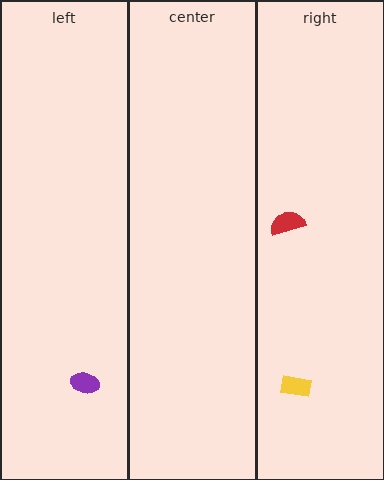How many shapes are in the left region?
1.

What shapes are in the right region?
The yellow rectangle, the red semicircle.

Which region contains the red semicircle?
The right region.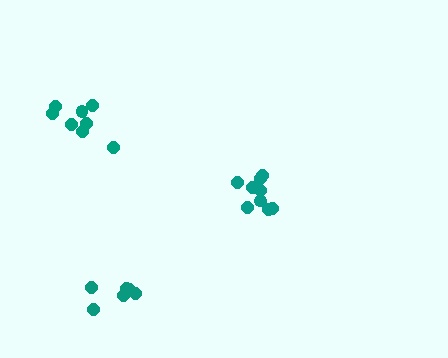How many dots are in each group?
Group 1: 6 dots, Group 2: 9 dots, Group 3: 8 dots (23 total).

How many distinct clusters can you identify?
There are 3 distinct clusters.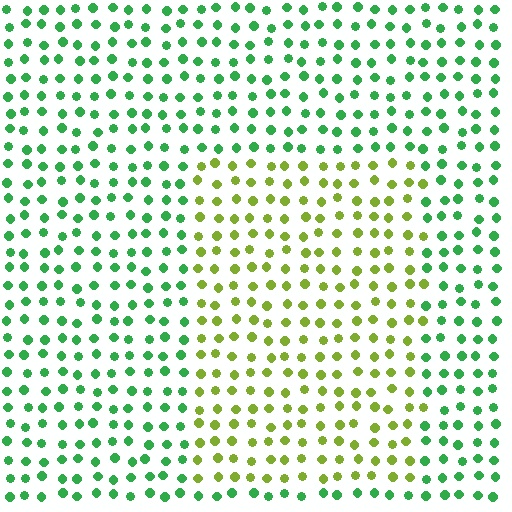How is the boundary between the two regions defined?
The boundary is defined purely by a slight shift in hue (about 51 degrees). Spacing, size, and orientation are identical on both sides.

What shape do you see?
I see a rectangle.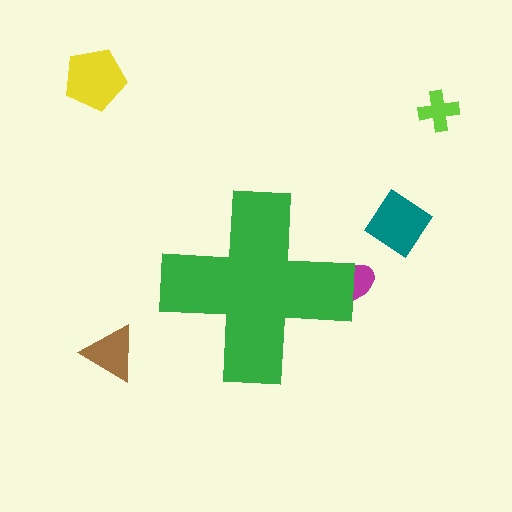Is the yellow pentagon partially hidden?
No, the yellow pentagon is fully visible.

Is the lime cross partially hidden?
No, the lime cross is fully visible.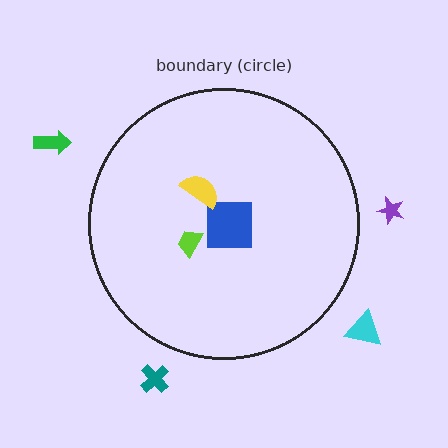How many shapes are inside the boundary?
3 inside, 4 outside.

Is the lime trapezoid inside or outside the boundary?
Inside.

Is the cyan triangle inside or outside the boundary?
Outside.